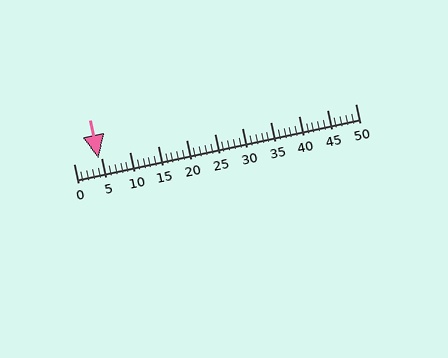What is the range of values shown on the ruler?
The ruler shows values from 0 to 50.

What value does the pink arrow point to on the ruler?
The pink arrow points to approximately 4.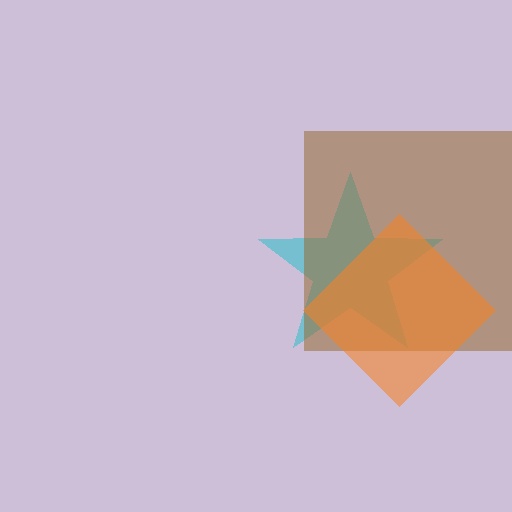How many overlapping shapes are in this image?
There are 3 overlapping shapes in the image.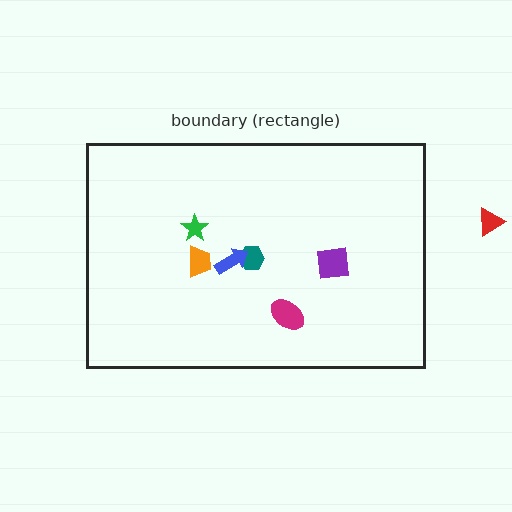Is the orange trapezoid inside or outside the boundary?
Inside.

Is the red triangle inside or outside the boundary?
Outside.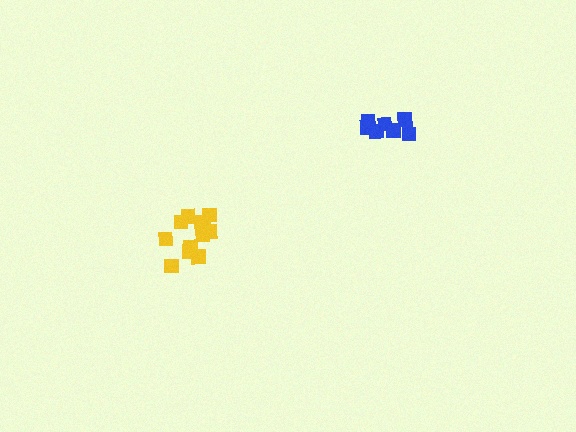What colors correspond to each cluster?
The clusters are colored: yellow, blue.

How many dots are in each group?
Group 1: 12 dots, Group 2: 7 dots (19 total).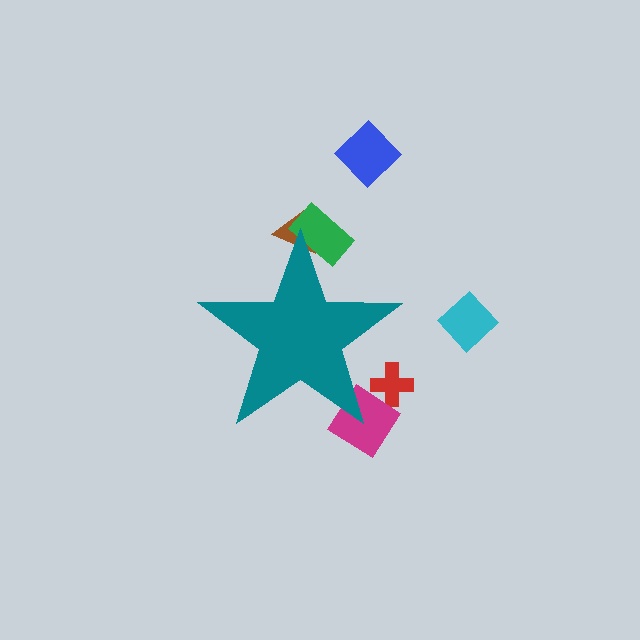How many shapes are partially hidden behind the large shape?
4 shapes are partially hidden.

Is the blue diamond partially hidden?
No, the blue diamond is fully visible.